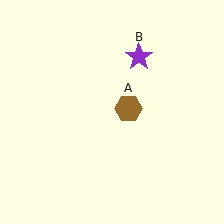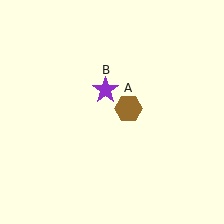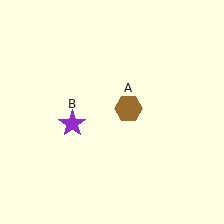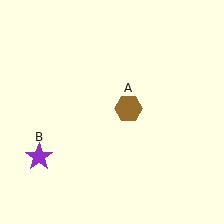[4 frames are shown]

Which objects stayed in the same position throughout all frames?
Brown hexagon (object A) remained stationary.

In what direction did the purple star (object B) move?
The purple star (object B) moved down and to the left.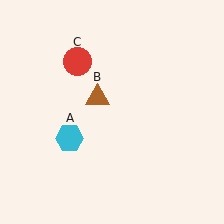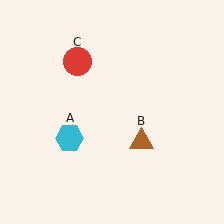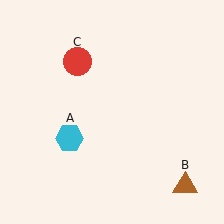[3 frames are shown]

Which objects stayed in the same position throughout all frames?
Cyan hexagon (object A) and red circle (object C) remained stationary.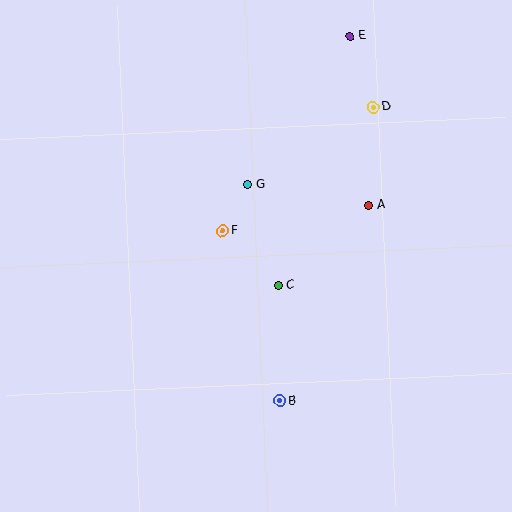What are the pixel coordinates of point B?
Point B is at (280, 401).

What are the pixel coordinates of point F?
Point F is at (222, 230).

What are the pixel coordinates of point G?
Point G is at (248, 185).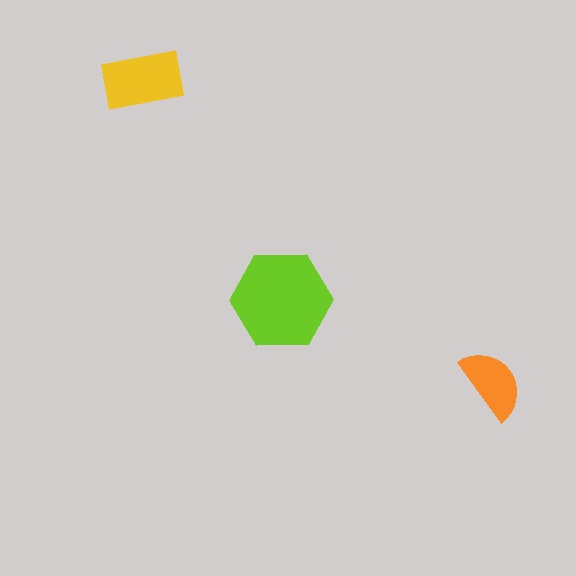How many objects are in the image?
There are 3 objects in the image.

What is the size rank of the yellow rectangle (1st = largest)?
2nd.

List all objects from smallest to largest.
The orange semicircle, the yellow rectangle, the lime hexagon.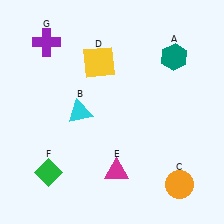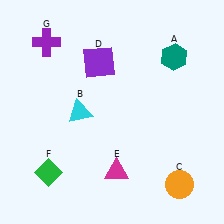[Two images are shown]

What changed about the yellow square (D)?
In Image 1, D is yellow. In Image 2, it changed to purple.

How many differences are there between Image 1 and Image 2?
There is 1 difference between the two images.